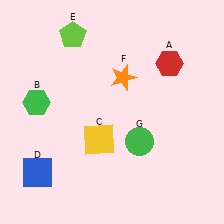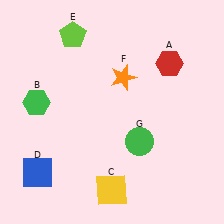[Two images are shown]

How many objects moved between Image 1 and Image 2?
1 object moved between the two images.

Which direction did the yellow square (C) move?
The yellow square (C) moved down.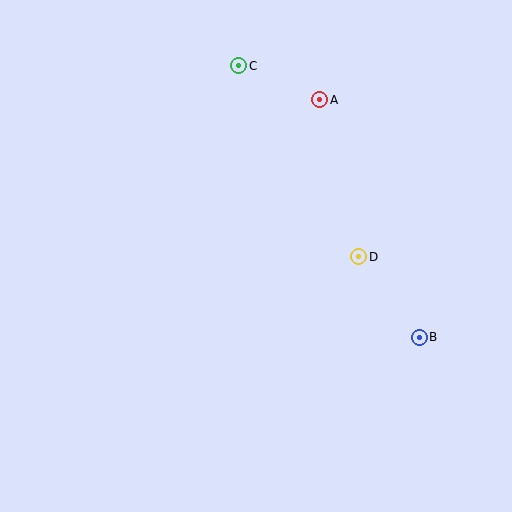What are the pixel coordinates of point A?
Point A is at (320, 100).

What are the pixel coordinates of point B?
Point B is at (419, 337).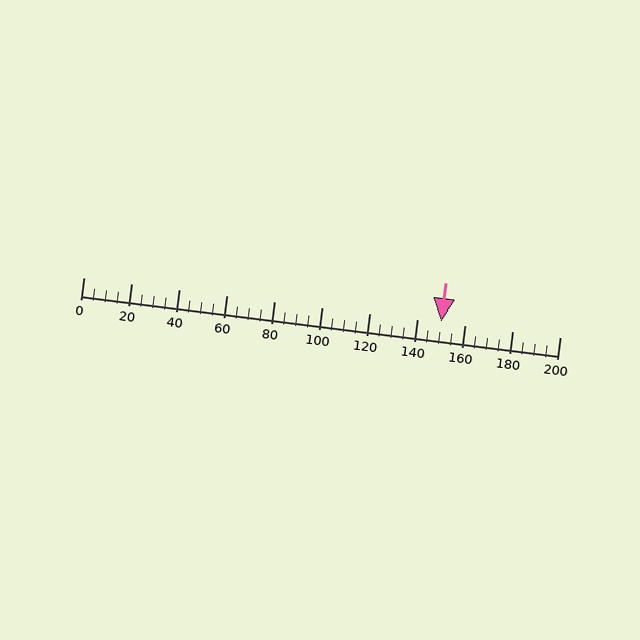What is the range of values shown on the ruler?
The ruler shows values from 0 to 200.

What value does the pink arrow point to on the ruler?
The pink arrow points to approximately 150.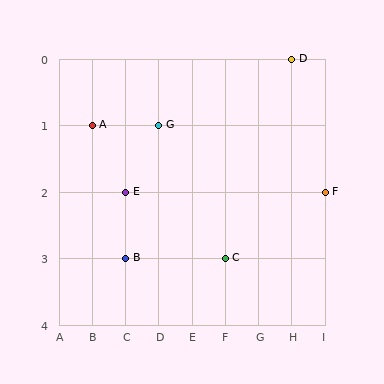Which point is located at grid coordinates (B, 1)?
Point A is at (B, 1).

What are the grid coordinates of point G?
Point G is at grid coordinates (D, 1).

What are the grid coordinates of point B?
Point B is at grid coordinates (C, 3).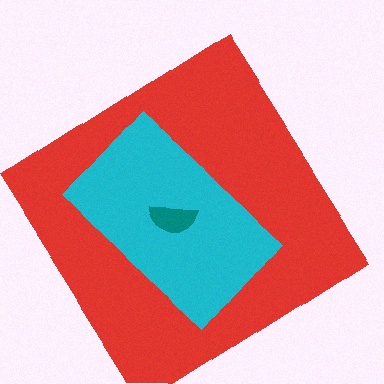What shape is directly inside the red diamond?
The cyan rectangle.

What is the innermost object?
The teal semicircle.